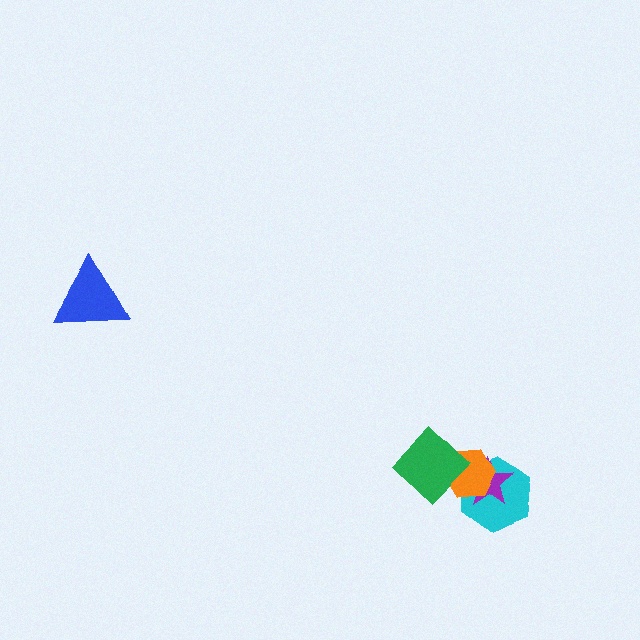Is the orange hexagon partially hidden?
Yes, it is partially covered by another shape.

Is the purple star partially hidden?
Yes, it is partially covered by another shape.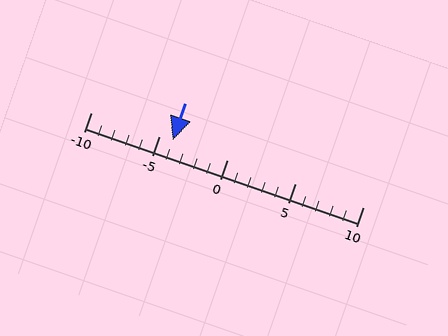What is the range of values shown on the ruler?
The ruler shows values from -10 to 10.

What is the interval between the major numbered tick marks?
The major tick marks are spaced 5 units apart.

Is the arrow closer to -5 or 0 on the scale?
The arrow is closer to -5.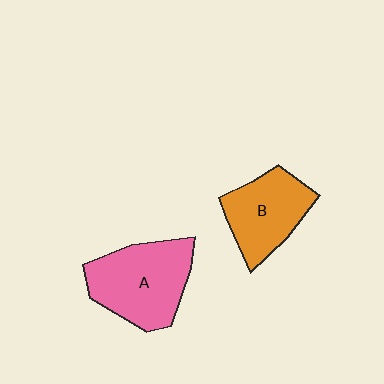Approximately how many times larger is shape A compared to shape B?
Approximately 1.3 times.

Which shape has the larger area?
Shape A (pink).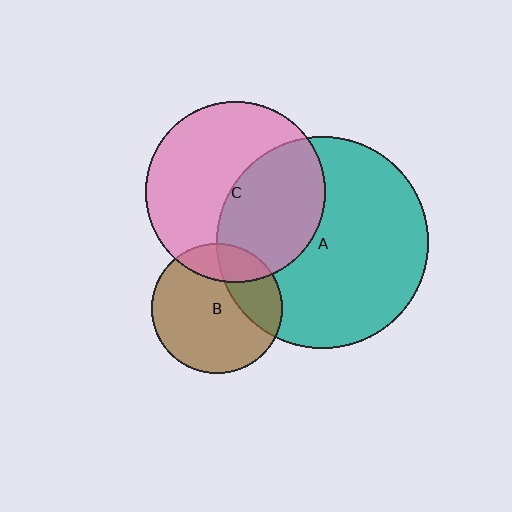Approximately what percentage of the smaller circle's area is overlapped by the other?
Approximately 45%.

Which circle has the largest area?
Circle A (teal).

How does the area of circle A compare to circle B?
Approximately 2.7 times.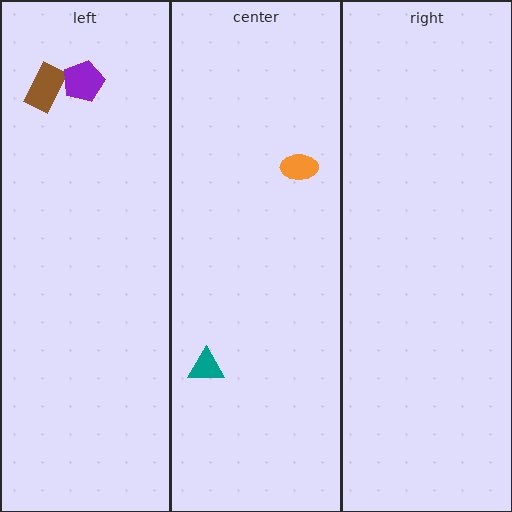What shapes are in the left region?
The brown rectangle, the purple pentagon.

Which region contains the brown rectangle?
The left region.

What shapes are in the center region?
The teal triangle, the orange ellipse.